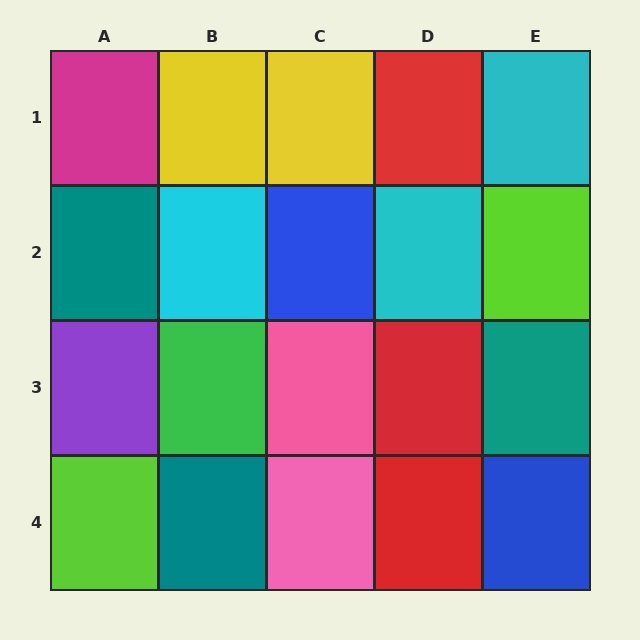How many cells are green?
1 cell is green.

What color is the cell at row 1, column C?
Yellow.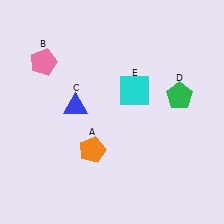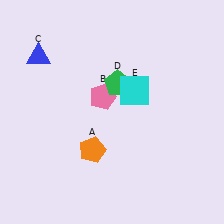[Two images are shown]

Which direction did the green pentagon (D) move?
The green pentagon (D) moved left.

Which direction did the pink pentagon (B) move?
The pink pentagon (B) moved right.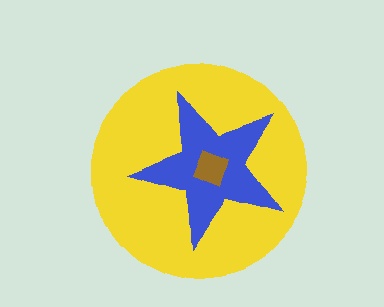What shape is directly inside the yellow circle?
The blue star.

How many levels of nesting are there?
3.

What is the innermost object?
The brown square.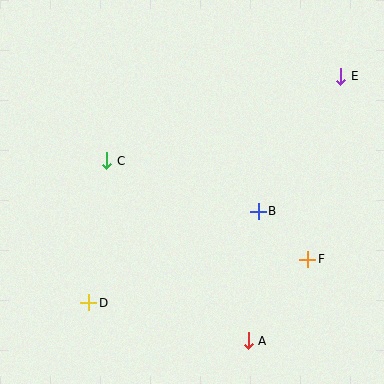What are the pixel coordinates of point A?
Point A is at (248, 341).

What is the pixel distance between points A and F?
The distance between A and F is 101 pixels.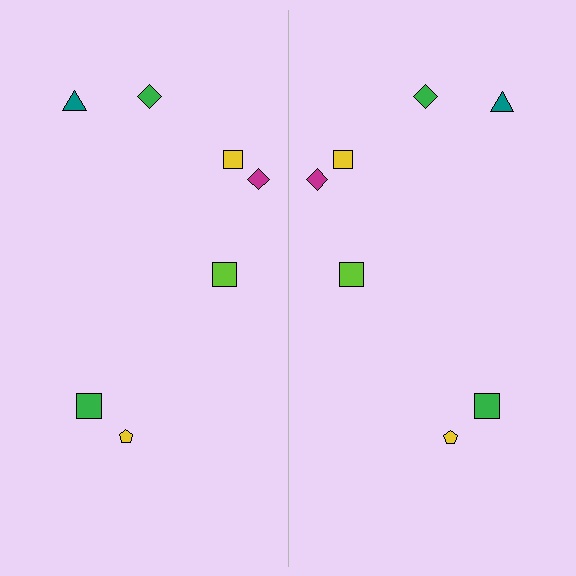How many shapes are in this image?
There are 14 shapes in this image.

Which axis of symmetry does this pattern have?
The pattern has a vertical axis of symmetry running through the center of the image.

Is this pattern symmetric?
Yes, this pattern has bilateral (reflection) symmetry.